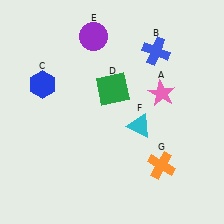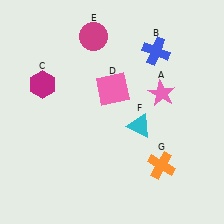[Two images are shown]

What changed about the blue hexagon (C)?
In Image 1, C is blue. In Image 2, it changed to magenta.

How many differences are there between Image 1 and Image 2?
There are 3 differences between the two images.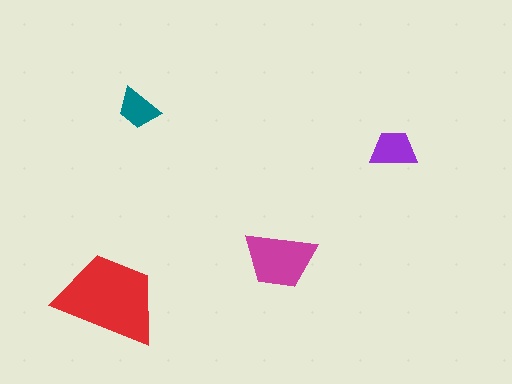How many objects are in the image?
There are 4 objects in the image.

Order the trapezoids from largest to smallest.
the red one, the magenta one, the purple one, the teal one.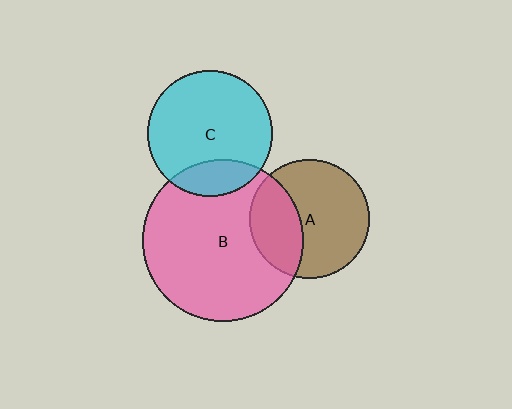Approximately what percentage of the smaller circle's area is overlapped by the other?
Approximately 35%.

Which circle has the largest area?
Circle B (pink).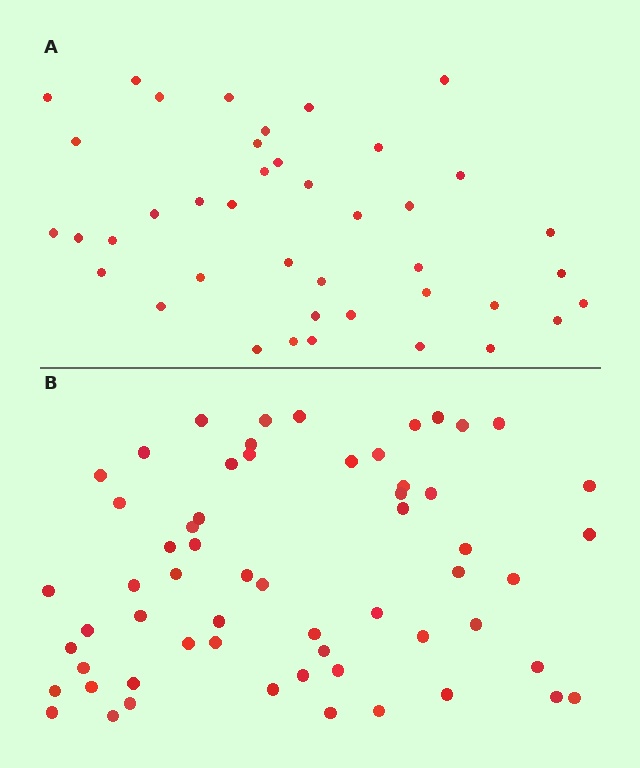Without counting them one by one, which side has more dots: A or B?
Region B (the bottom region) has more dots.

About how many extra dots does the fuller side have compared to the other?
Region B has approximately 20 more dots than region A.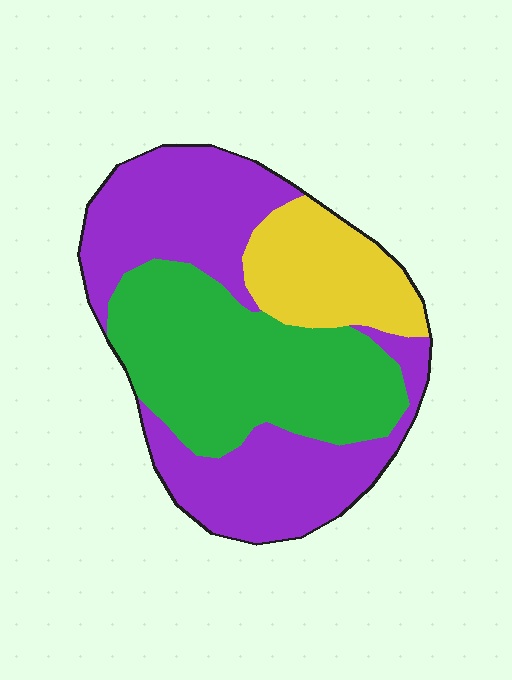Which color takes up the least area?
Yellow, at roughly 15%.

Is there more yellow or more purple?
Purple.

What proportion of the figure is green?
Green takes up about three eighths (3/8) of the figure.